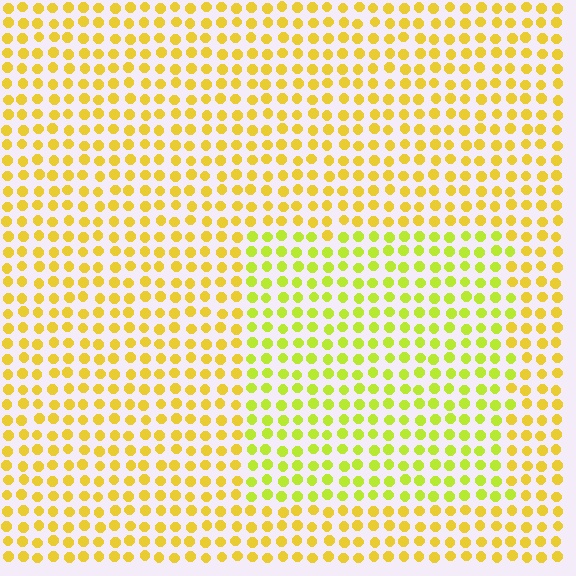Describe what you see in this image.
The image is filled with small yellow elements in a uniform arrangement. A rectangle-shaped region is visible where the elements are tinted to a slightly different hue, forming a subtle color boundary.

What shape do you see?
I see a rectangle.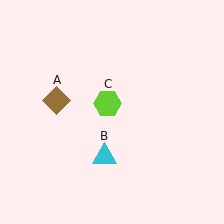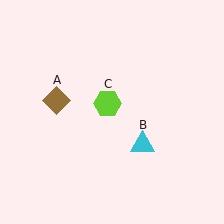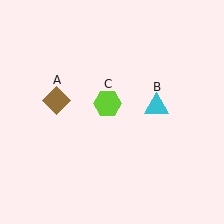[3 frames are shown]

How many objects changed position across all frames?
1 object changed position: cyan triangle (object B).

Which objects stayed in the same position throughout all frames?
Brown diamond (object A) and lime hexagon (object C) remained stationary.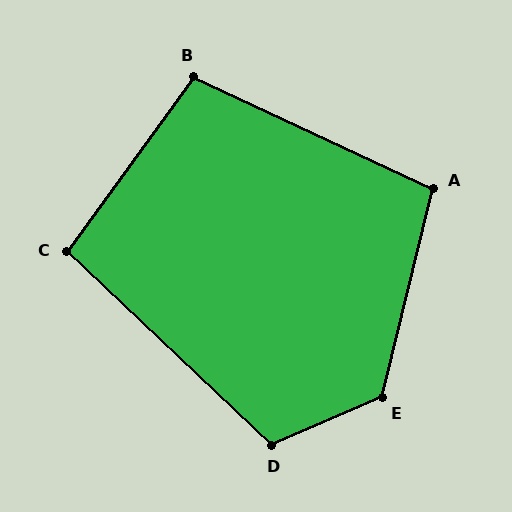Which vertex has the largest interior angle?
E, at approximately 127 degrees.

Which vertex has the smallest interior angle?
C, at approximately 97 degrees.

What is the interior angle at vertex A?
Approximately 101 degrees (obtuse).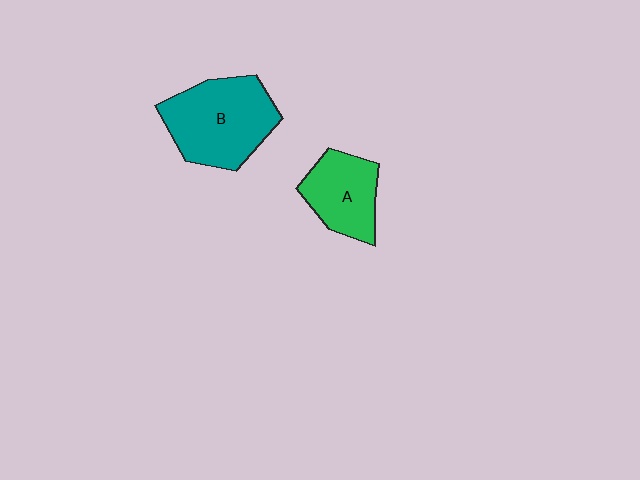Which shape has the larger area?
Shape B (teal).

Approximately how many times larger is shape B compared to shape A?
Approximately 1.6 times.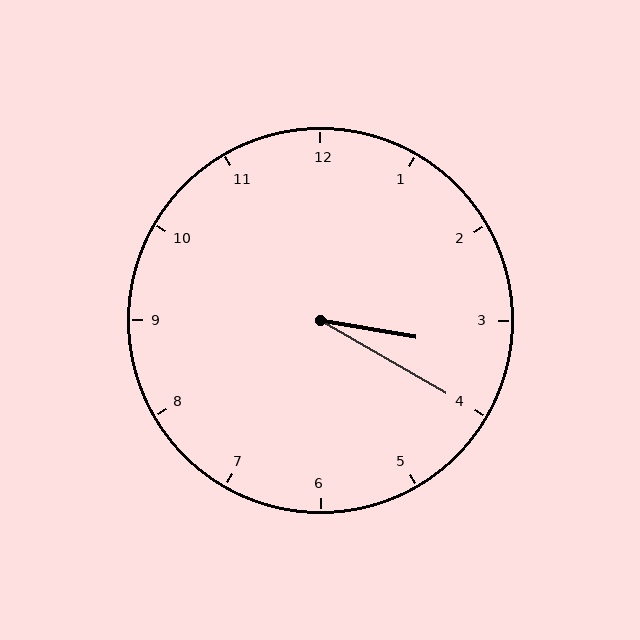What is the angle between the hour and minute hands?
Approximately 20 degrees.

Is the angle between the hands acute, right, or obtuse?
It is acute.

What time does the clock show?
3:20.